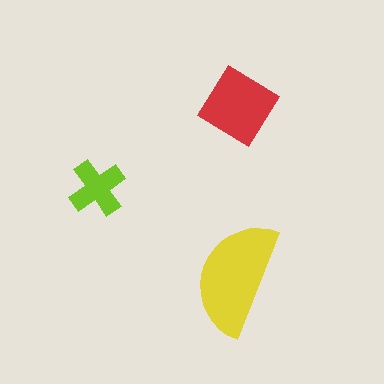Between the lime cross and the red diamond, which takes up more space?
The red diamond.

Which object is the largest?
The yellow semicircle.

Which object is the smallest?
The lime cross.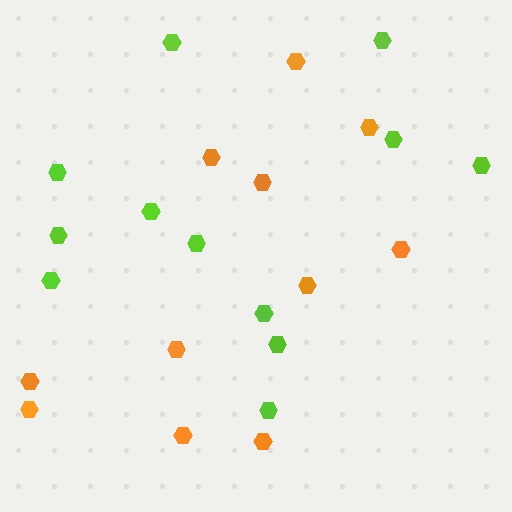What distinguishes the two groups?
There are 2 groups: one group of lime hexagons (12) and one group of orange hexagons (11).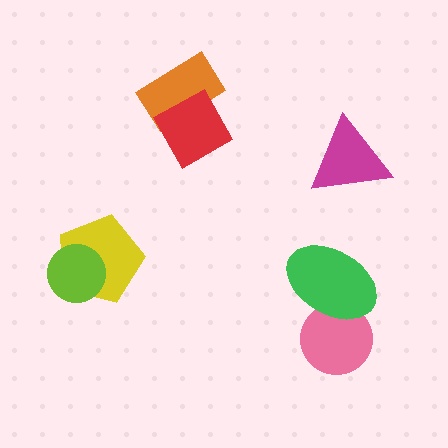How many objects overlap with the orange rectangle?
1 object overlaps with the orange rectangle.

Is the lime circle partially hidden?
No, no other shape covers it.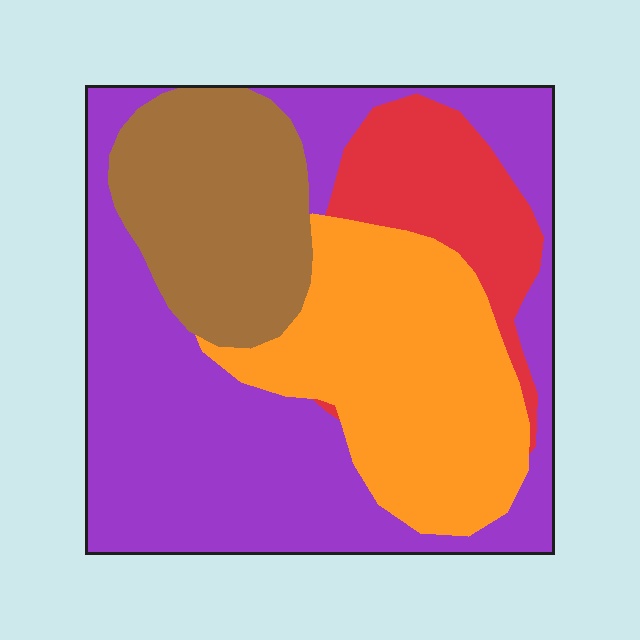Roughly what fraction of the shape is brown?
Brown takes up about one fifth (1/5) of the shape.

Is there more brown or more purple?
Purple.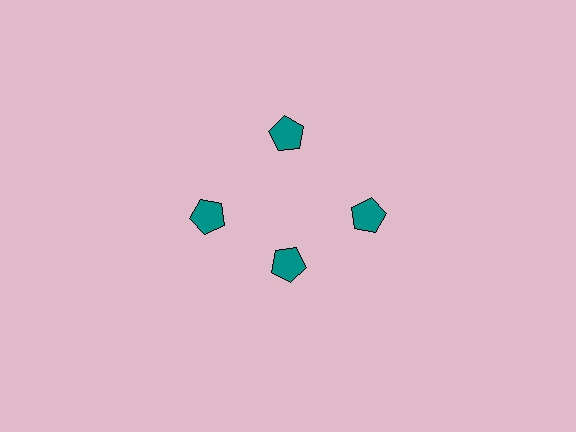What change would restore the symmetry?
The symmetry would be restored by moving it outward, back onto the ring so that all 4 pentagons sit at equal angles and equal distance from the center.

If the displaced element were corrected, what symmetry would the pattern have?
It would have 4-fold rotational symmetry — the pattern would map onto itself every 90 degrees.